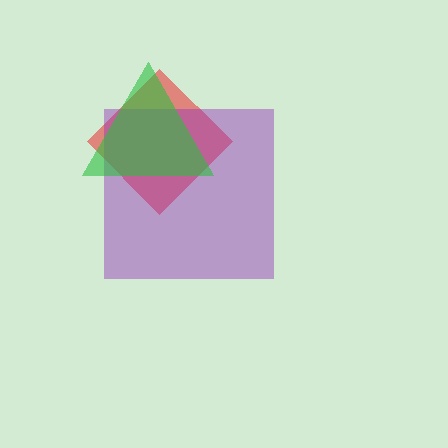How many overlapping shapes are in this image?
There are 3 overlapping shapes in the image.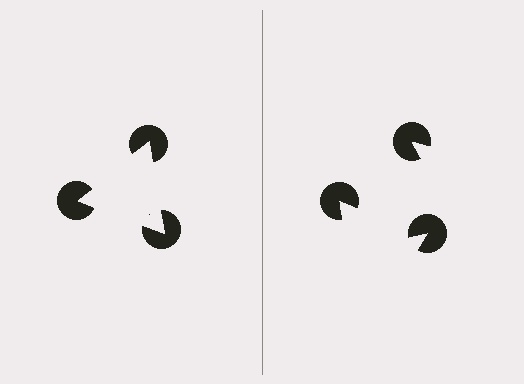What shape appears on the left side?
An illusory triangle.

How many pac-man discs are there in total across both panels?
6 — 3 on each side.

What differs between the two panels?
The pac-man discs are positioned identically on both sides; only the wedge orientations differ. On the left they align to a triangle; on the right they are misaligned.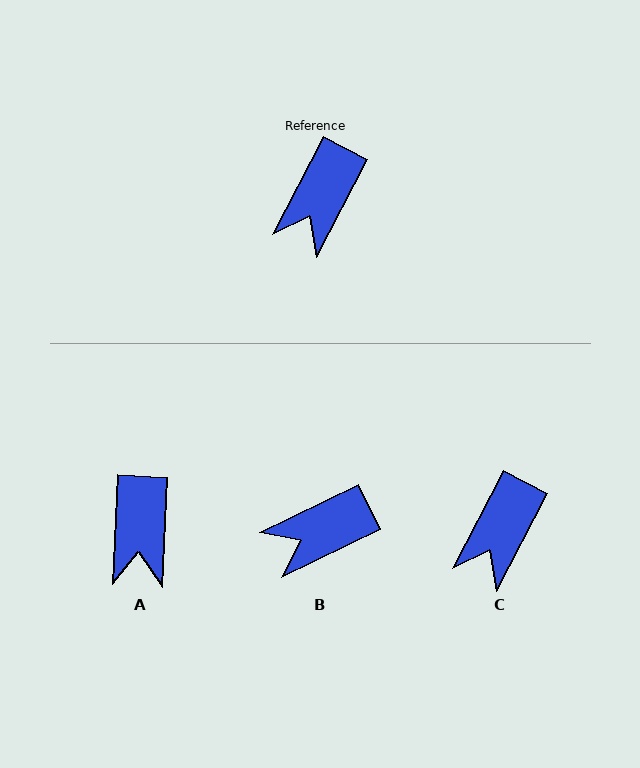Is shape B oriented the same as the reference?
No, it is off by about 37 degrees.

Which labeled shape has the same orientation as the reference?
C.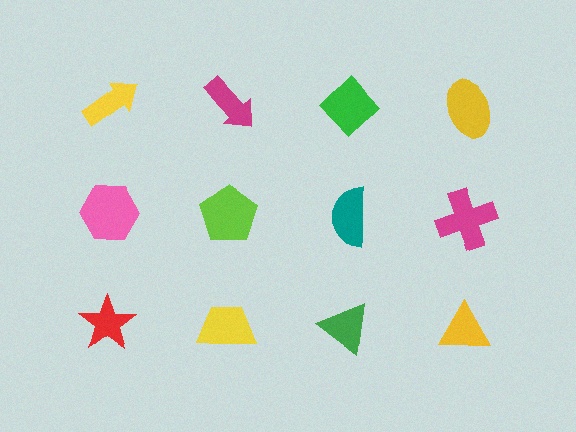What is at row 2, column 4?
A magenta cross.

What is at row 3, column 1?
A red star.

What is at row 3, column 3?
A green triangle.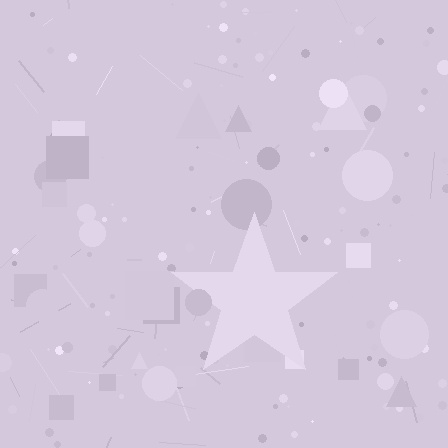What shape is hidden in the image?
A star is hidden in the image.